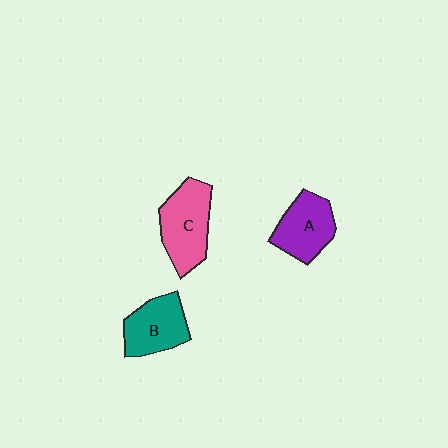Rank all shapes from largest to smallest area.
From largest to smallest: C (pink), B (teal), A (purple).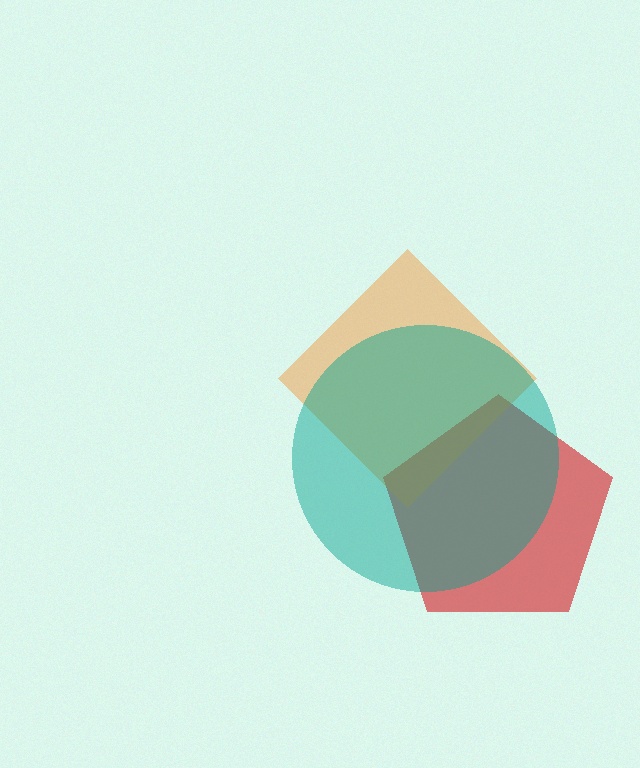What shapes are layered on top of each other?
The layered shapes are: a red pentagon, an orange diamond, a teal circle.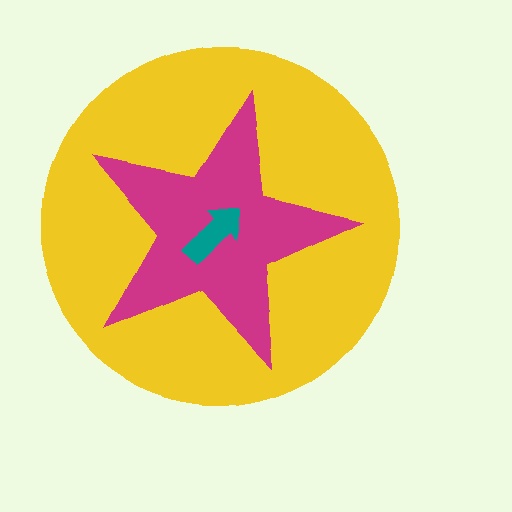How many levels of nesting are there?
3.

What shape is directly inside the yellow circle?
The magenta star.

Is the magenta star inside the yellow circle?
Yes.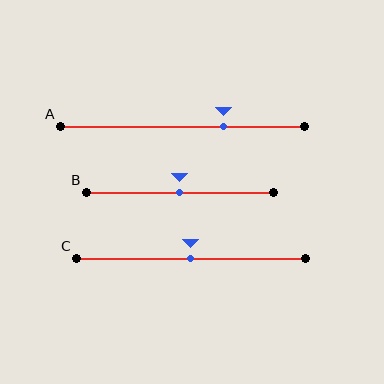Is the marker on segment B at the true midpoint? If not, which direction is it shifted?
Yes, the marker on segment B is at the true midpoint.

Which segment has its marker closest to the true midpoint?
Segment B has its marker closest to the true midpoint.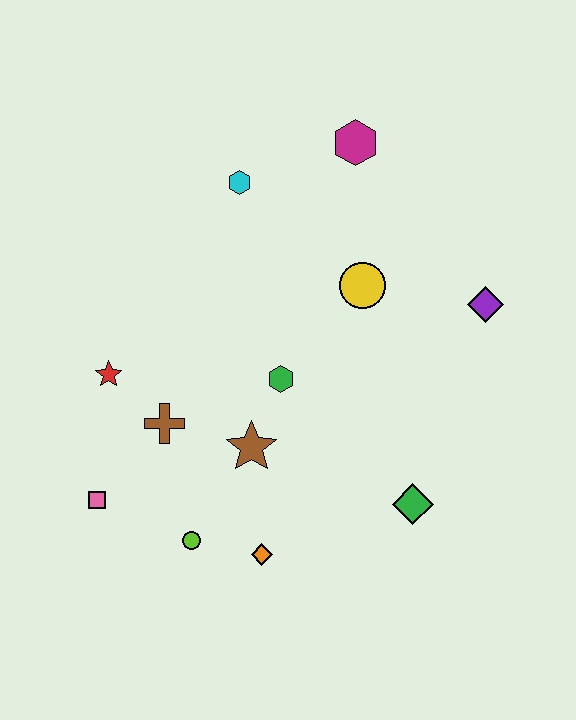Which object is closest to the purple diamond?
The yellow circle is closest to the purple diamond.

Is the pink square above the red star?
No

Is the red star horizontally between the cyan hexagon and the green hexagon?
No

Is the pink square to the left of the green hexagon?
Yes